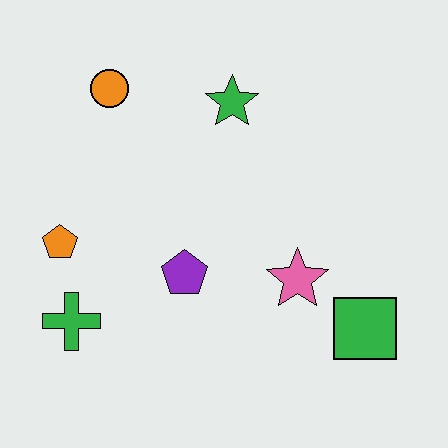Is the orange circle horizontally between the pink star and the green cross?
Yes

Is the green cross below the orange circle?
Yes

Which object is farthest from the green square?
The orange circle is farthest from the green square.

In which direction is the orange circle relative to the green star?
The orange circle is to the left of the green star.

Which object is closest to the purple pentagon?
The pink star is closest to the purple pentagon.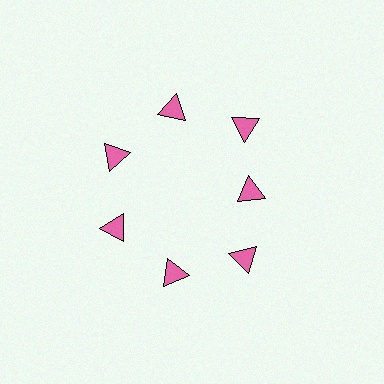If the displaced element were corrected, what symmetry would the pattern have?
It would have 7-fold rotational symmetry — the pattern would map onto itself every 51 degrees.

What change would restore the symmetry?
The symmetry would be restored by moving it outward, back onto the ring so that all 7 triangles sit at equal angles and equal distance from the center.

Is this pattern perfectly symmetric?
No. The 7 pink triangles are arranged in a ring, but one element near the 3 o'clock position is pulled inward toward the center, breaking the 7-fold rotational symmetry.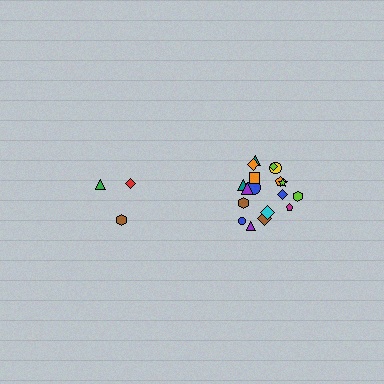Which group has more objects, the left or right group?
The right group.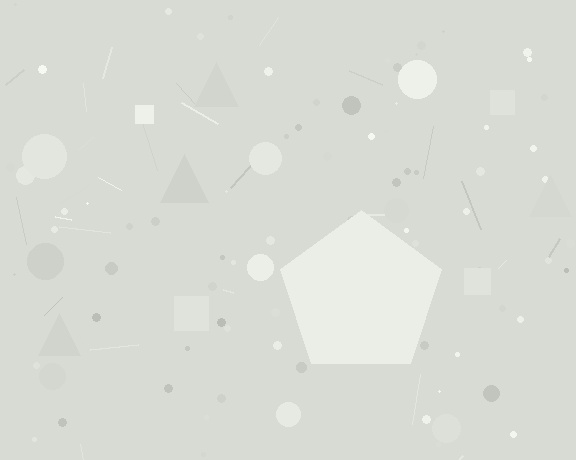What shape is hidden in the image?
A pentagon is hidden in the image.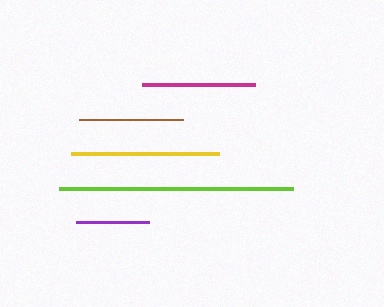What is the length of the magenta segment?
The magenta segment is approximately 114 pixels long.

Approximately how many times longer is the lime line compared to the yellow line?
The lime line is approximately 1.6 times the length of the yellow line.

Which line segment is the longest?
The lime line is the longest at approximately 234 pixels.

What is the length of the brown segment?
The brown segment is approximately 103 pixels long.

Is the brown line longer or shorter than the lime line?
The lime line is longer than the brown line.